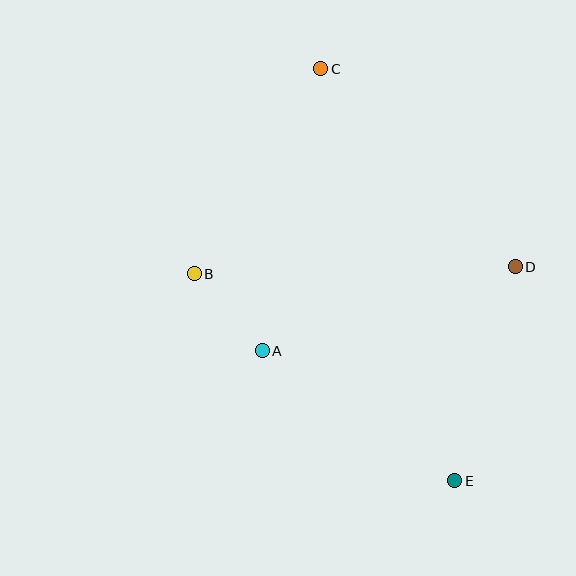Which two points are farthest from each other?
Points C and E are farthest from each other.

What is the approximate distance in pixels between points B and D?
The distance between B and D is approximately 321 pixels.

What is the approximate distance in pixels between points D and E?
The distance between D and E is approximately 222 pixels.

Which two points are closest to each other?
Points A and B are closest to each other.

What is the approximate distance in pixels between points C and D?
The distance between C and D is approximately 278 pixels.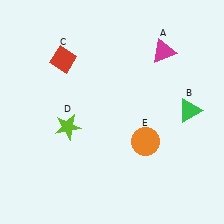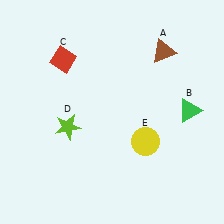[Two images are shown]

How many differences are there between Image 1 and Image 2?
There are 2 differences between the two images.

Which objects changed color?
A changed from magenta to brown. E changed from orange to yellow.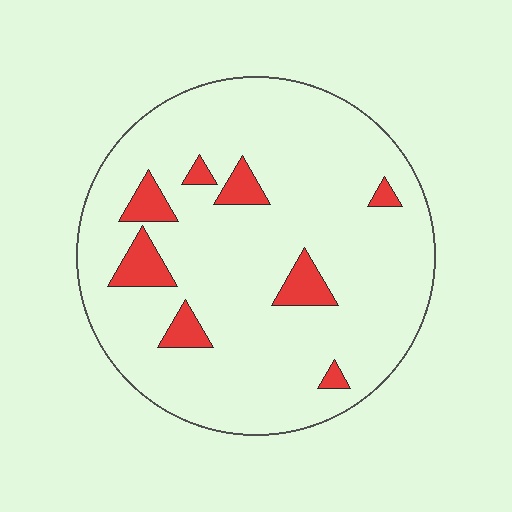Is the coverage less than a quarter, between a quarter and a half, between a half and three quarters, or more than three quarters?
Less than a quarter.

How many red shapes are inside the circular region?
8.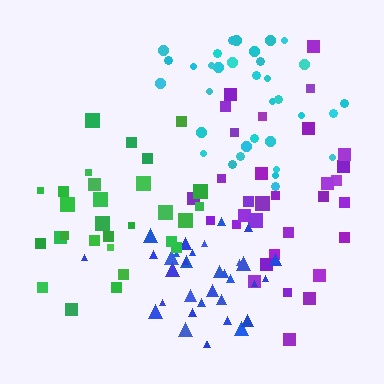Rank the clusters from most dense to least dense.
blue, cyan, green, purple.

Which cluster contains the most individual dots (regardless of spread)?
Blue (34).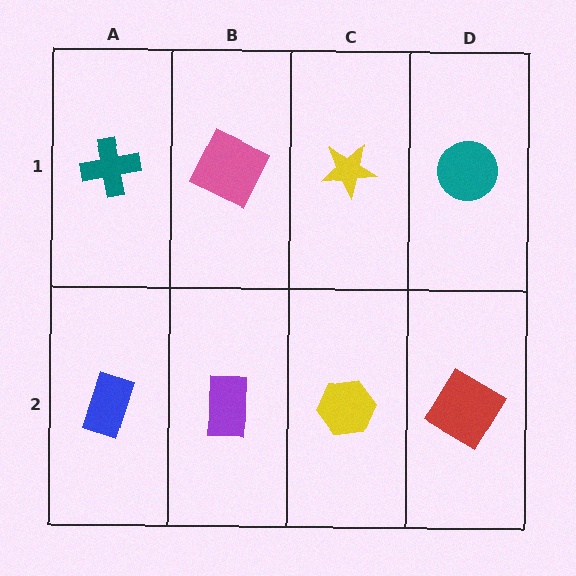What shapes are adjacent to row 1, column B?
A purple rectangle (row 2, column B), a teal cross (row 1, column A), a yellow star (row 1, column C).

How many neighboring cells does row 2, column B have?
3.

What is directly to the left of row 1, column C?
A pink square.